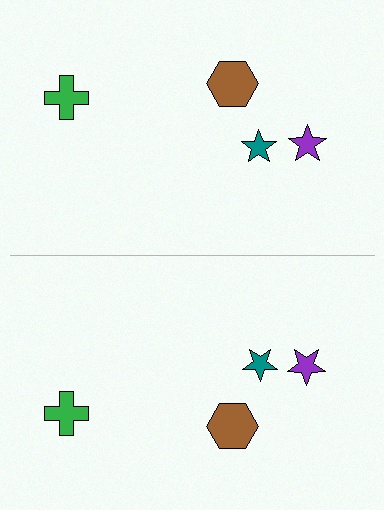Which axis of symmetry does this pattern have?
The pattern has a horizontal axis of symmetry running through the center of the image.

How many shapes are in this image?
There are 8 shapes in this image.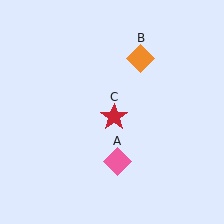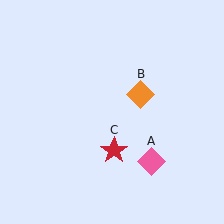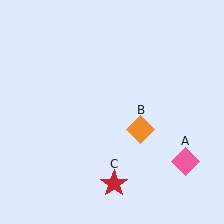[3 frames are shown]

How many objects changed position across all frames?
3 objects changed position: pink diamond (object A), orange diamond (object B), red star (object C).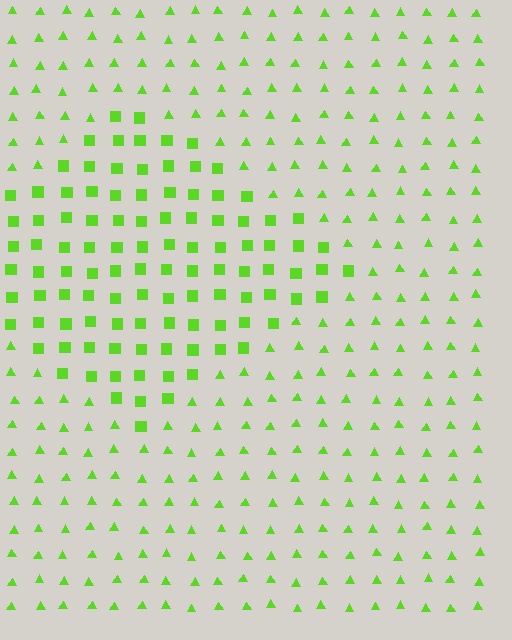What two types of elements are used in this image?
The image uses squares inside the diamond region and triangles outside it.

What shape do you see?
I see a diamond.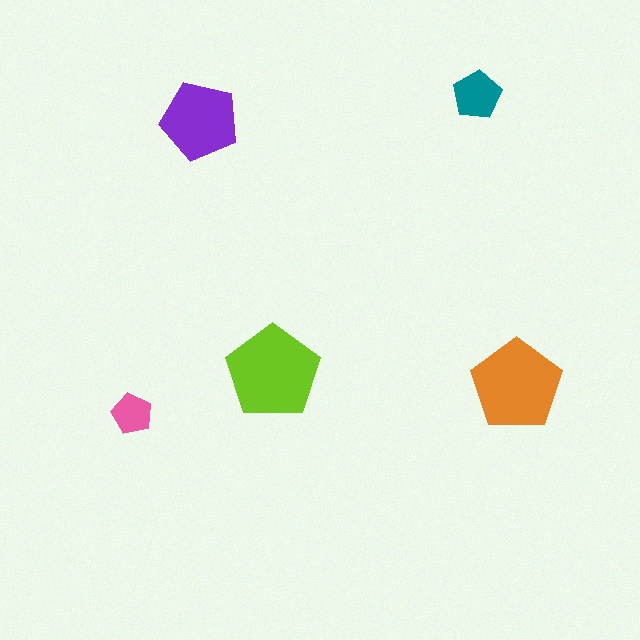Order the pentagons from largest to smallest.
the lime one, the orange one, the purple one, the teal one, the pink one.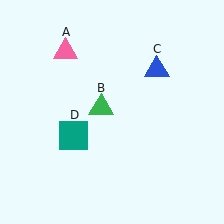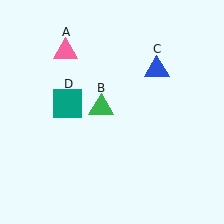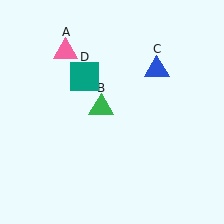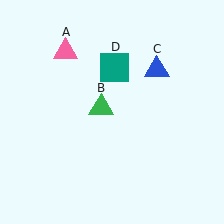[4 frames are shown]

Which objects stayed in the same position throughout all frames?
Pink triangle (object A) and green triangle (object B) and blue triangle (object C) remained stationary.